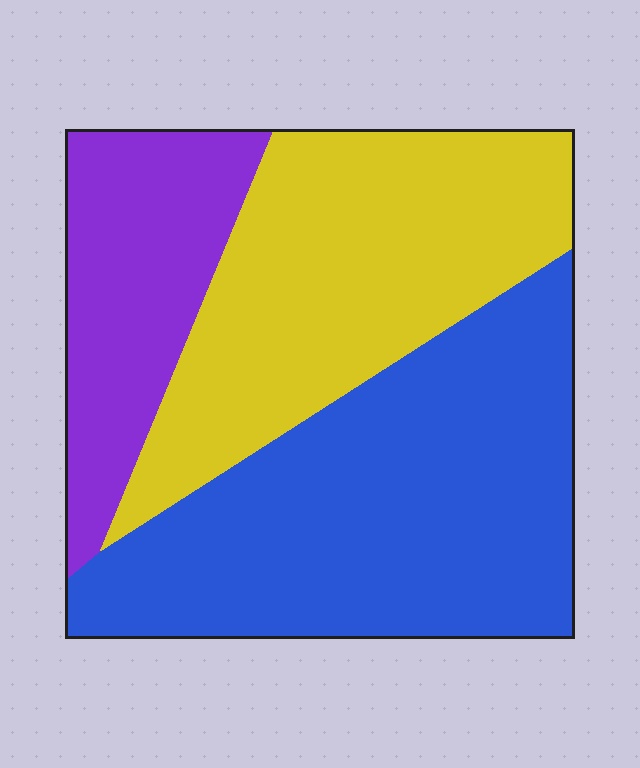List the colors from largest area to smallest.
From largest to smallest: blue, yellow, purple.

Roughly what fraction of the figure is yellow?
Yellow covers roughly 35% of the figure.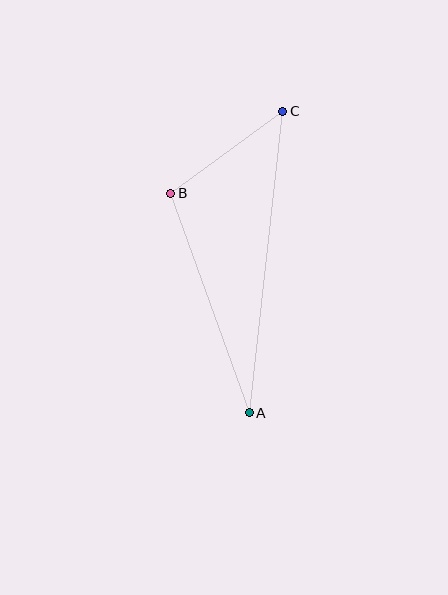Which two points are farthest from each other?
Points A and C are farthest from each other.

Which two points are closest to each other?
Points B and C are closest to each other.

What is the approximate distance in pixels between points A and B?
The distance between A and B is approximately 233 pixels.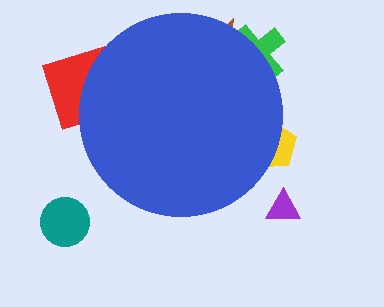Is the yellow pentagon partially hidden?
Yes, the yellow pentagon is partially hidden behind the blue circle.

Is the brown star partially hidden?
Yes, the brown star is partially hidden behind the blue circle.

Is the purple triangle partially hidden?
No, the purple triangle is fully visible.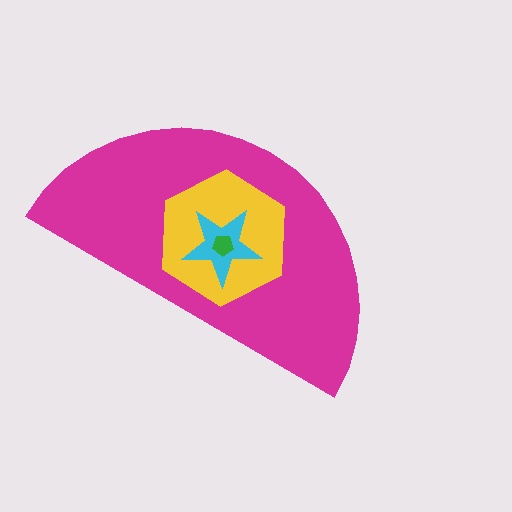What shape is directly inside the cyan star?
The green pentagon.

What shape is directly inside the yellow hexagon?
The cyan star.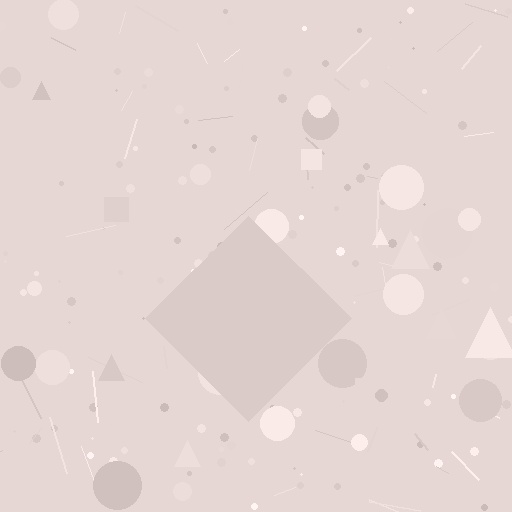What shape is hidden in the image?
A diamond is hidden in the image.